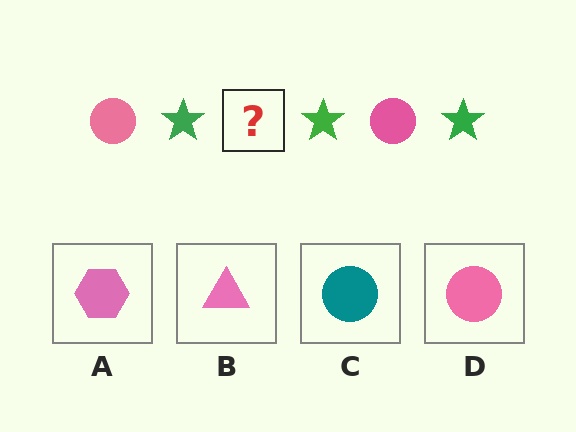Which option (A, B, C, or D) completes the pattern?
D.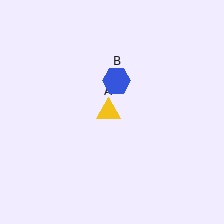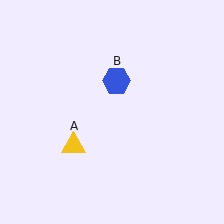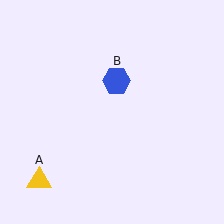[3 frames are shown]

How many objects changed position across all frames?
1 object changed position: yellow triangle (object A).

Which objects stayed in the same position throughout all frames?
Blue hexagon (object B) remained stationary.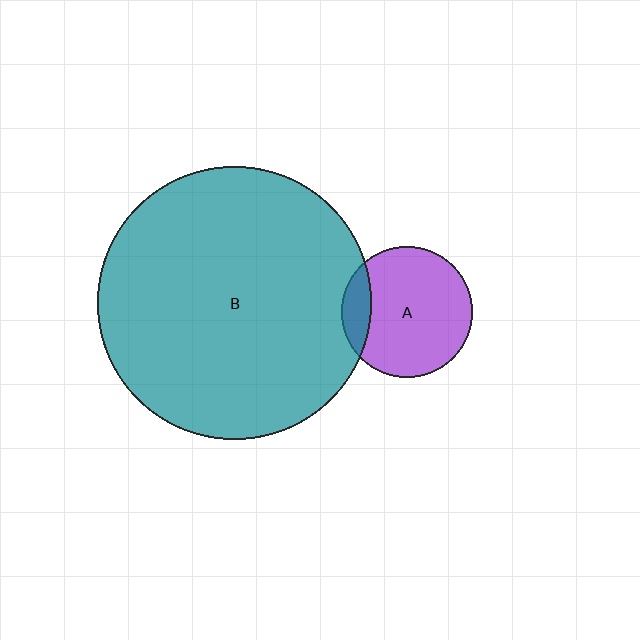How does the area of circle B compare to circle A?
Approximately 4.3 times.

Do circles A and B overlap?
Yes.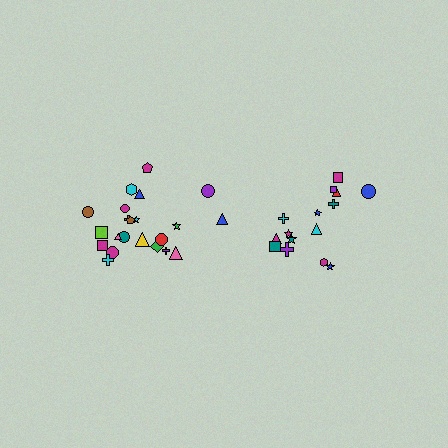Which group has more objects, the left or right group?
The left group.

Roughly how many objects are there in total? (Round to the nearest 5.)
Roughly 35 objects in total.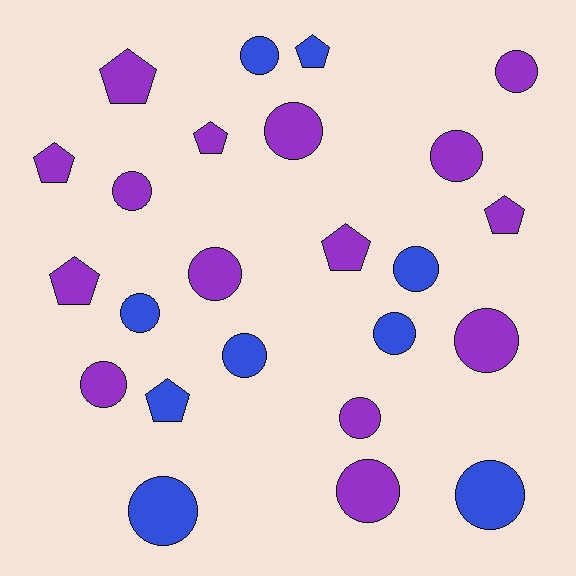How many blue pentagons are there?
There are 2 blue pentagons.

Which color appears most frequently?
Purple, with 15 objects.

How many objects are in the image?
There are 24 objects.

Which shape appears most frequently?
Circle, with 16 objects.